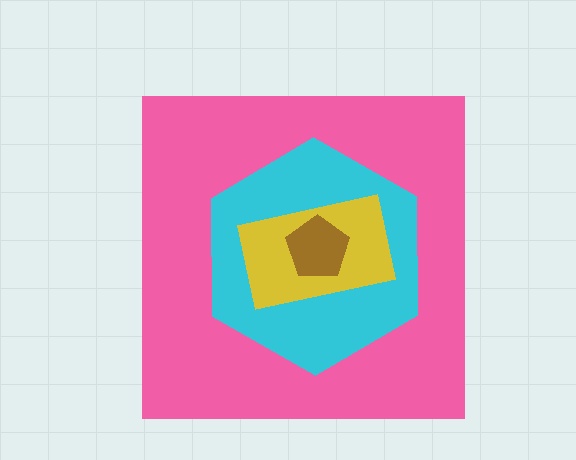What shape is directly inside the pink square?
The cyan hexagon.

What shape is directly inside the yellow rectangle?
The brown pentagon.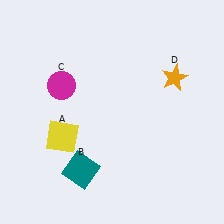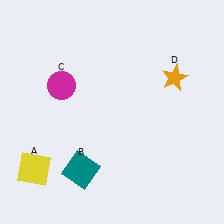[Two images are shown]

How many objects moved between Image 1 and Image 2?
1 object moved between the two images.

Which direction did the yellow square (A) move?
The yellow square (A) moved down.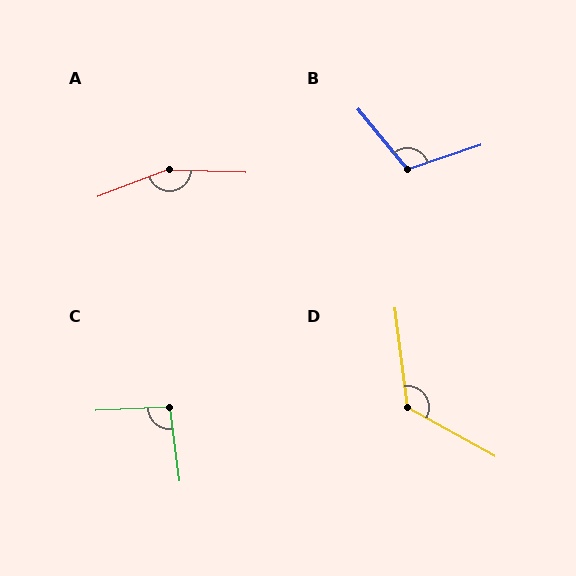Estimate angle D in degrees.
Approximately 126 degrees.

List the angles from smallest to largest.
C (95°), B (111°), D (126°), A (157°).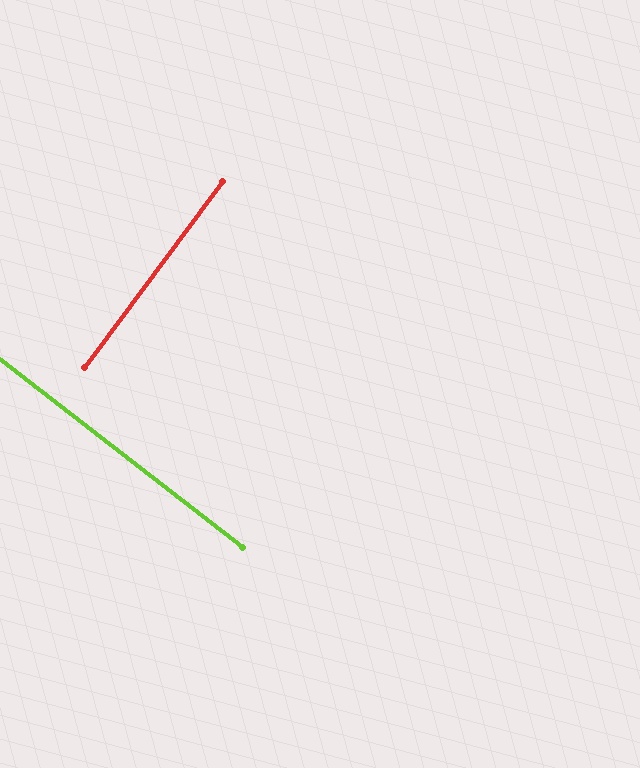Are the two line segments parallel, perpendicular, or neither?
Perpendicular — they meet at approximately 89°.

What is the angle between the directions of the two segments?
Approximately 89 degrees.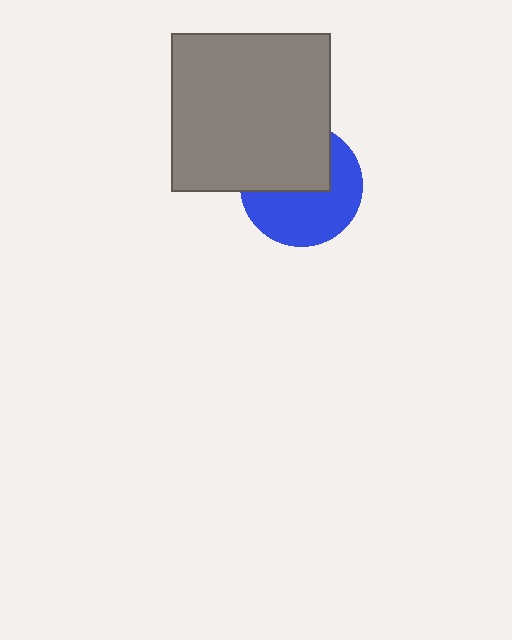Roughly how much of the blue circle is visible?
About half of it is visible (roughly 55%).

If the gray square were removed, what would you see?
You would see the complete blue circle.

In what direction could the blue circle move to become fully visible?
The blue circle could move down. That would shift it out from behind the gray square entirely.